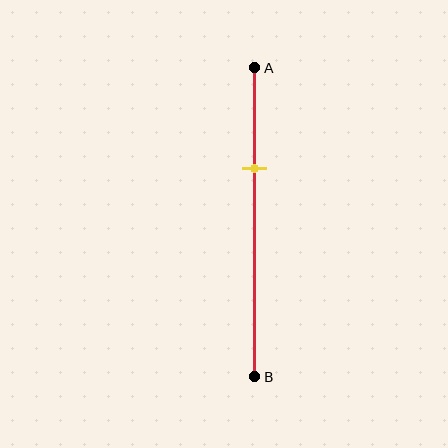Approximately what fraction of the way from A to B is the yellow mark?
The yellow mark is approximately 35% of the way from A to B.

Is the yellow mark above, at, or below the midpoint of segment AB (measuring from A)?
The yellow mark is above the midpoint of segment AB.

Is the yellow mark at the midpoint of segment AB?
No, the mark is at about 35% from A, not at the 50% midpoint.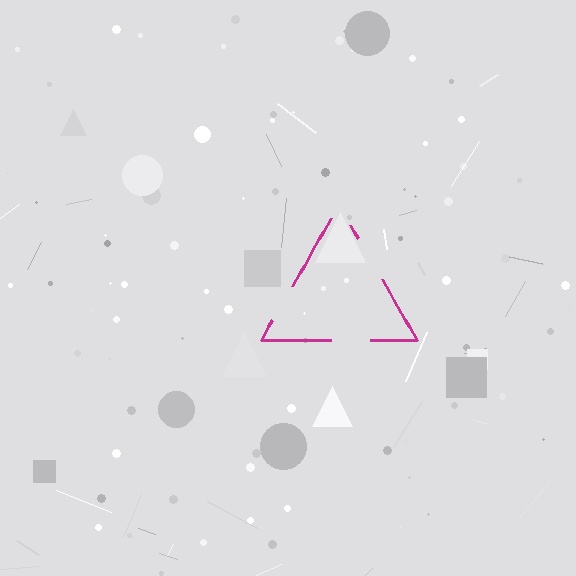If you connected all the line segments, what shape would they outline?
They would outline a triangle.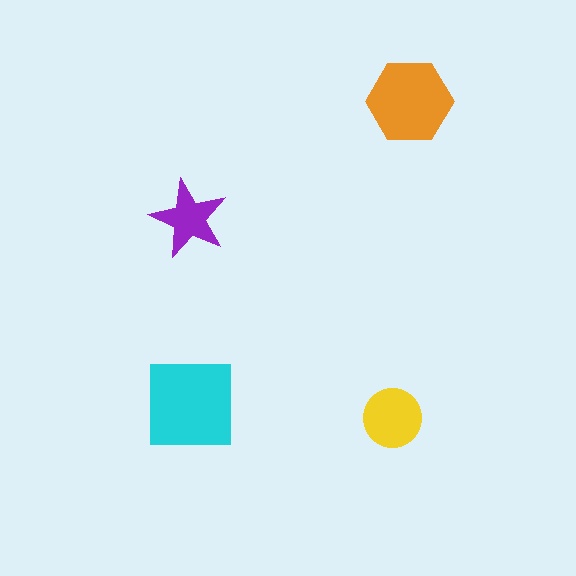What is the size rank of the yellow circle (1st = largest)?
3rd.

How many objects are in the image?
There are 4 objects in the image.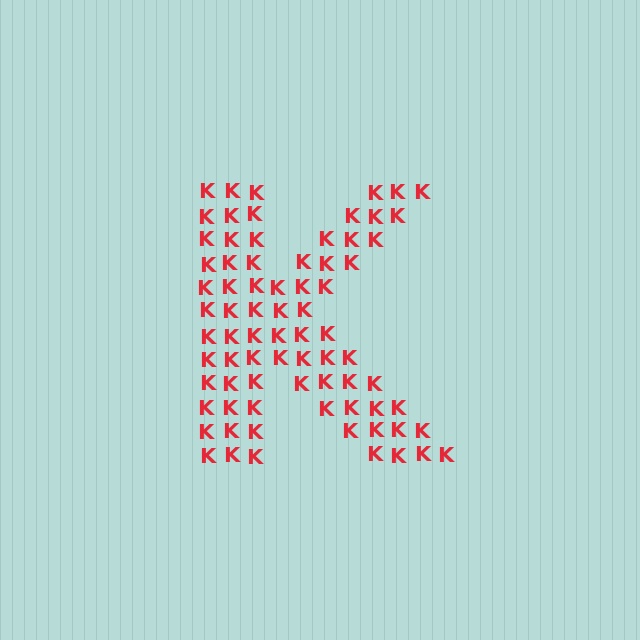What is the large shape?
The large shape is the letter K.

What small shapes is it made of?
It is made of small letter K's.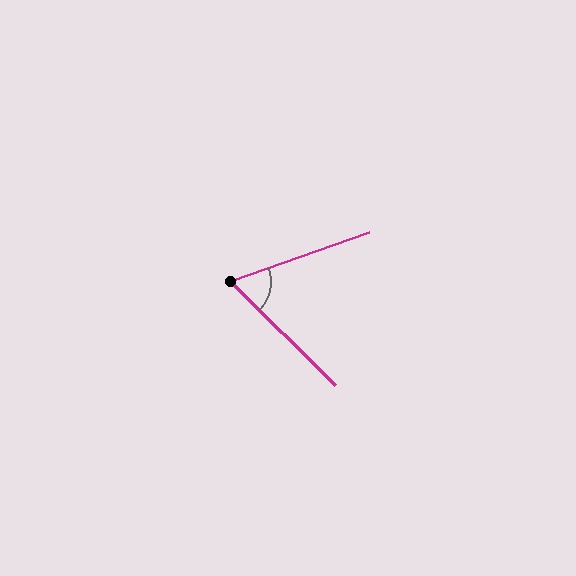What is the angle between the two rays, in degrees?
Approximately 64 degrees.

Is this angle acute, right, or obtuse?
It is acute.